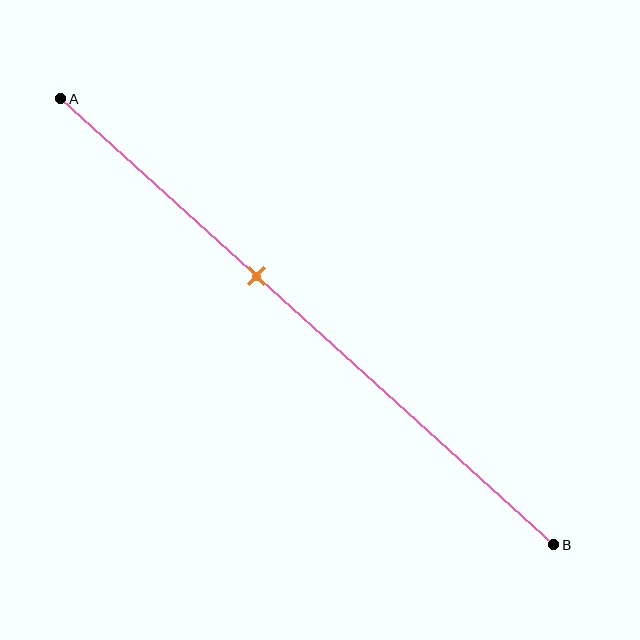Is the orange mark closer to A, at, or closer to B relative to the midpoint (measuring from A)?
The orange mark is closer to point A than the midpoint of segment AB.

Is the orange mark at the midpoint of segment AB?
No, the mark is at about 40% from A, not at the 50% midpoint.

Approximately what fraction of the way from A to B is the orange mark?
The orange mark is approximately 40% of the way from A to B.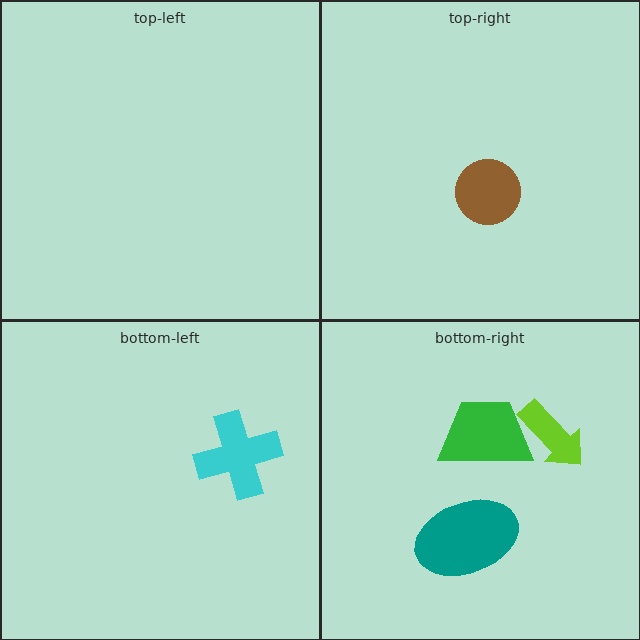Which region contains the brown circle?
The top-right region.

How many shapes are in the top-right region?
1.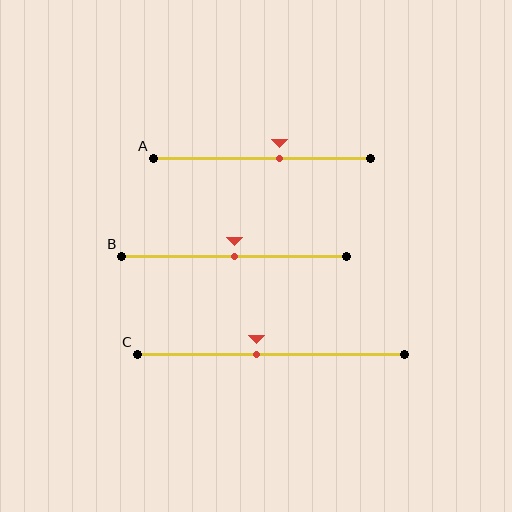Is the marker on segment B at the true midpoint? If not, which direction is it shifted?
Yes, the marker on segment B is at the true midpoint.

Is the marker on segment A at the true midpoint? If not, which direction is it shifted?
No, the marker on segment A is shifted to the right by about 8% of the segment length.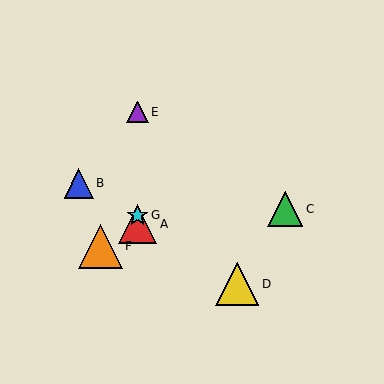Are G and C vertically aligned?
No, G is at x≈137 and C is at x≈285.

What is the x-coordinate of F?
Object F is at x≈100.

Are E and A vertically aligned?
Yes, both are at x≈137.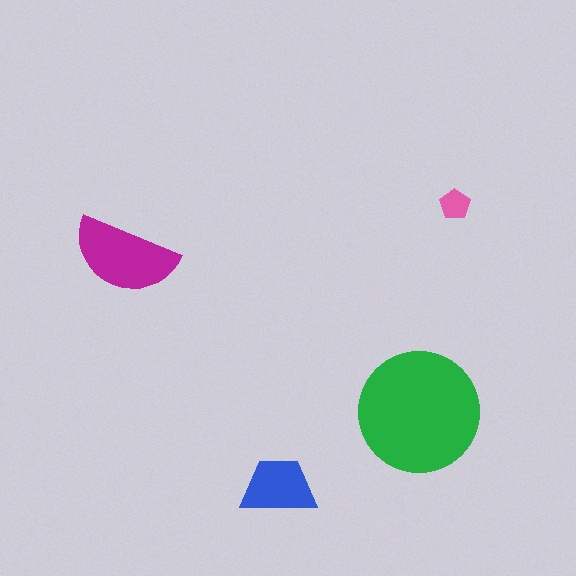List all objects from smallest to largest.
The pink pentagon, the blue trapezoid, the magenta semicircle, the green circle.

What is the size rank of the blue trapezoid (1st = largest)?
3rd.